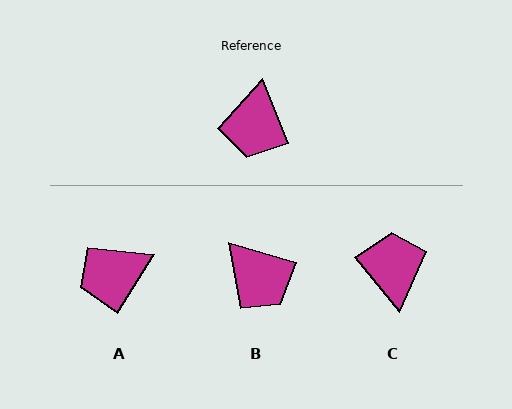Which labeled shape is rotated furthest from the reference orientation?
C, about 163 degrees away.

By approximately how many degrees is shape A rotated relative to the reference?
Approximately 54 degrees clockwise.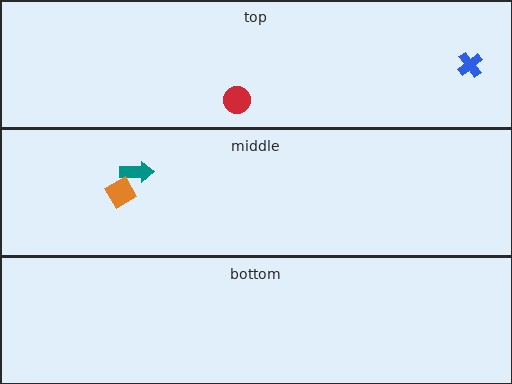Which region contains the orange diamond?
The middle region.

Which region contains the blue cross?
The top region.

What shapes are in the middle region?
The teal arrow, the orange diamond.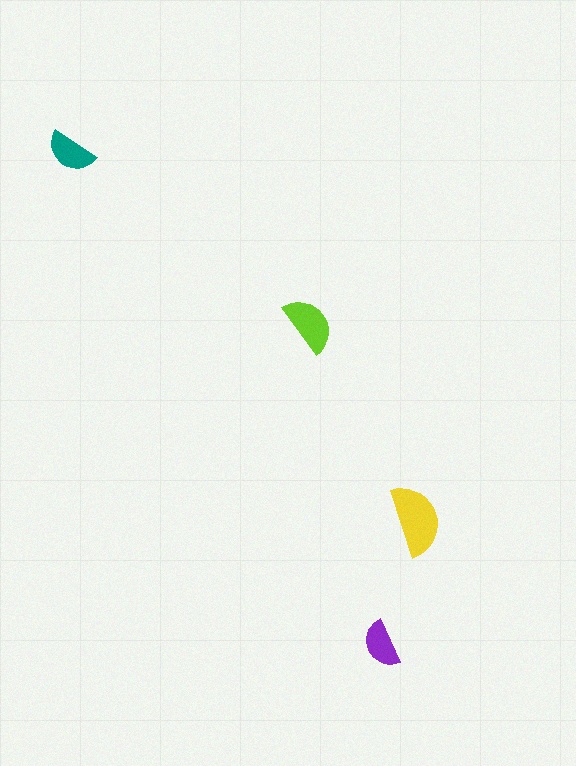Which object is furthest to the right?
The yellow semicircle is rightmost.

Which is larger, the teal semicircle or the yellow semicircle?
The yellow one.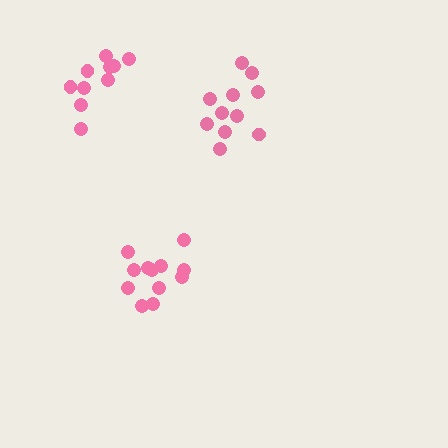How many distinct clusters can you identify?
There are 3 distinct clusters.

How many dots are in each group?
Group 1: 11 dots, Group 2: 12 dots, Group 3: 10 dots (33 total).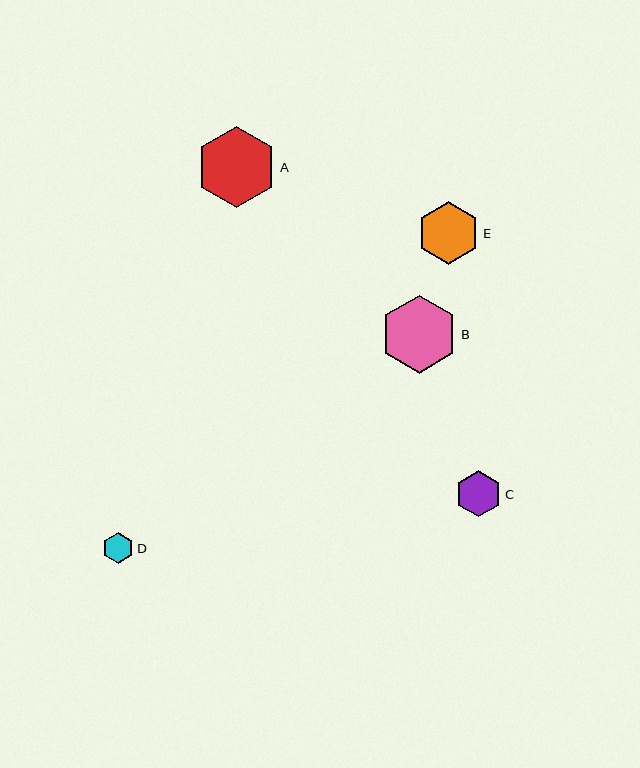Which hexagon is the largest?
Hexagon A is the largest with a size of approximately 81 pixels.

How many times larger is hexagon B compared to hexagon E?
Hexagon B is approximately 1.2 times the size of hexagon E.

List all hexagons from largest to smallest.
From largest to smallest: A, B, E, C, D.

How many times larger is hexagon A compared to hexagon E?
Hexagon A is approximately 1.3 times the size of hexagon E.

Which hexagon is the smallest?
Hexagon D is the smallest with a size of approximately 31 pixels.